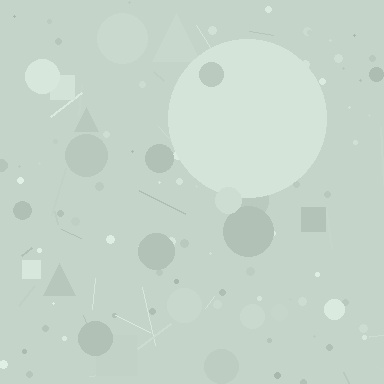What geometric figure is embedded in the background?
A circle is embedded in the background.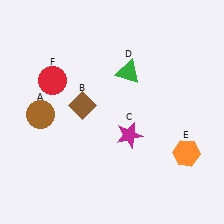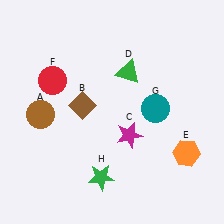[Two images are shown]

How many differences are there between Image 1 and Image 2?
There are 2 differences between the two images.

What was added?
A teal circle (G), a green star (H) were added in Image 2.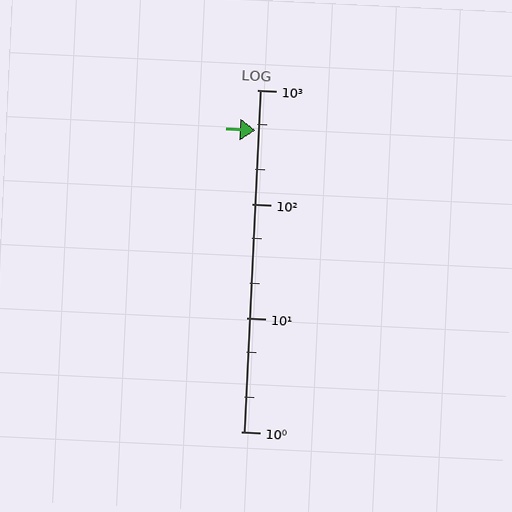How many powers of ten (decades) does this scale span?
The scale spans 3 decades, from 1 to 1000.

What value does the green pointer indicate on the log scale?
The pointer indicates approximately 440.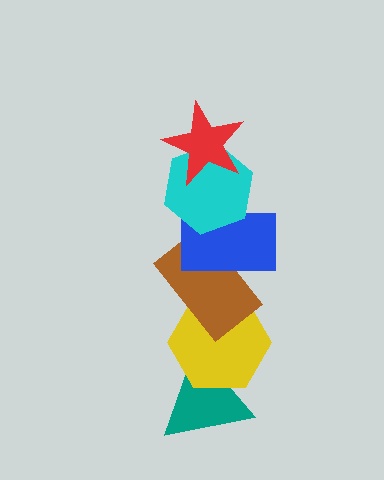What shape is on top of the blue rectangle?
The cyan hexagon is on top of the blue rectangle.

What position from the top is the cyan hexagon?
The cyan hexagon is 2nd from the top.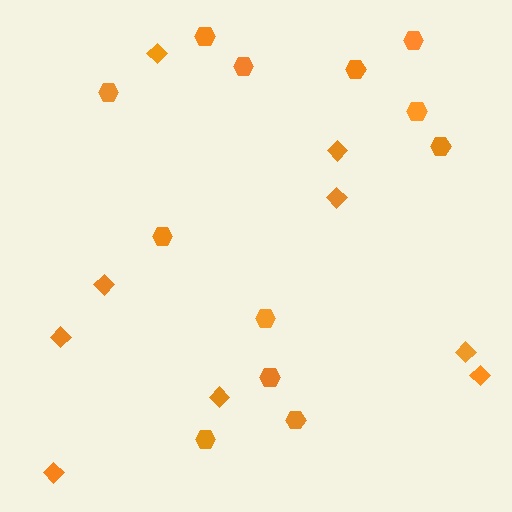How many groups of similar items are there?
There are 2 groups: one group of diamonds (9) and one group of hexagons (12).